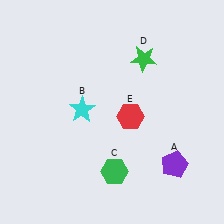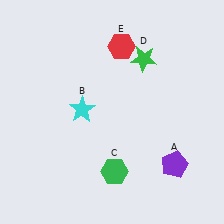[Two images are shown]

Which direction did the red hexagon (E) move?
The red hexagon (E) moved up.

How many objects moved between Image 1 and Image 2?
1 object moved between the two images.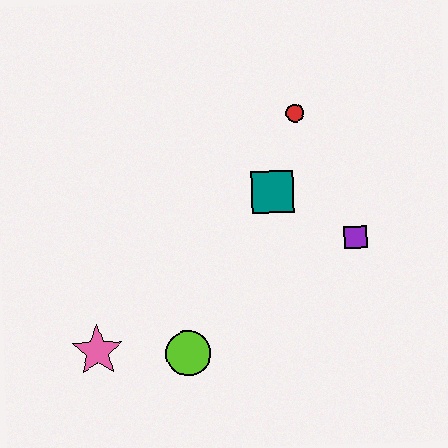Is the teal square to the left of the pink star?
No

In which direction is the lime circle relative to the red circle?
The lime circle is below the red circle.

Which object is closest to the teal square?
The red circle is closest to the teal square.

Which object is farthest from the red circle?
The pink star is farthest from the red circle.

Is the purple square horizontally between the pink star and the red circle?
No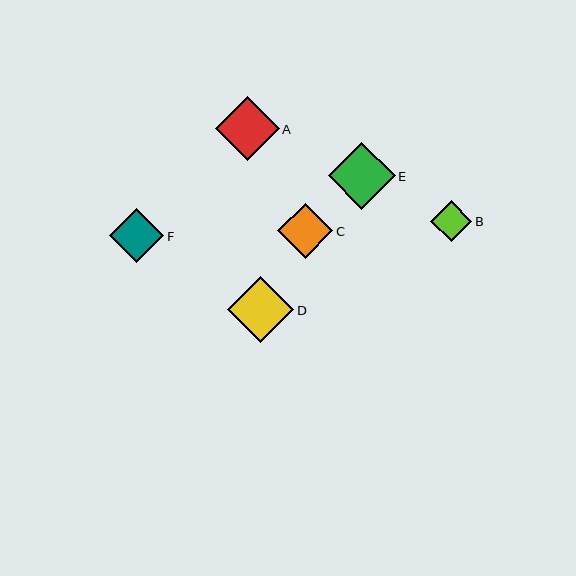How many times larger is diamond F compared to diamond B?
Diamond F is approximately 1.3 times the size of diamond B.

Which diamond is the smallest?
Diamond B is the smallest with a size of approximately 41 pixels.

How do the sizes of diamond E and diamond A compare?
Diamond E and diamond A are approximately the same size.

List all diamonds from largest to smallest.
From largest to smallest: E, D, A, C, F, B.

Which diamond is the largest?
Diamond E is the largest with a size of approximately 67 pixels.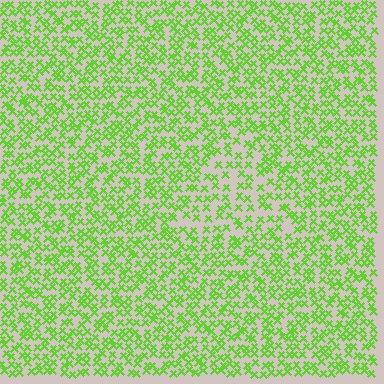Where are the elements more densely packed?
The elements are more densely packed outside the triangle boundary.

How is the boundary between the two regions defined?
The boundary is defined by a change in element density (approximately 1.6x ratio). All elements are the same color, size, and shape.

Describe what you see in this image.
The image contains small lime elements arranged at two different densities. A triangle-shaped region is visible where the elements are less densely packed than the surrounding area.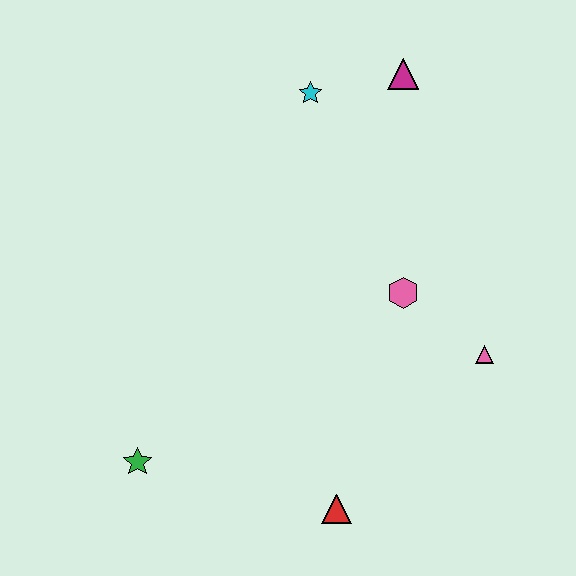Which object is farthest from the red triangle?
The magenta triangle is farthest from the red triangle.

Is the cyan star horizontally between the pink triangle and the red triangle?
No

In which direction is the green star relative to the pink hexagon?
The green star is to the left of the pink hexagon.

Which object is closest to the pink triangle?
The pink hexagon is closest to the pink triangle.